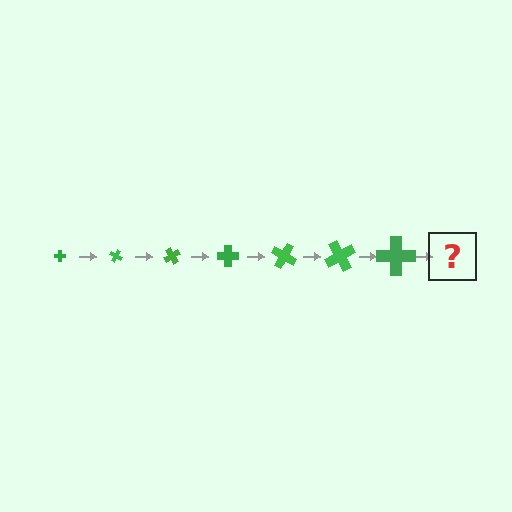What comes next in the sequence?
The next element should be a cross, larger than the previous one and rotated 210 degrees from the start.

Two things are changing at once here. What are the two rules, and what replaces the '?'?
The two rules are that the cross grows larger each step and it rotates 30 degrees each step. The '?' should be a cross, larger than the previous one and rotated 210 degrees from the start.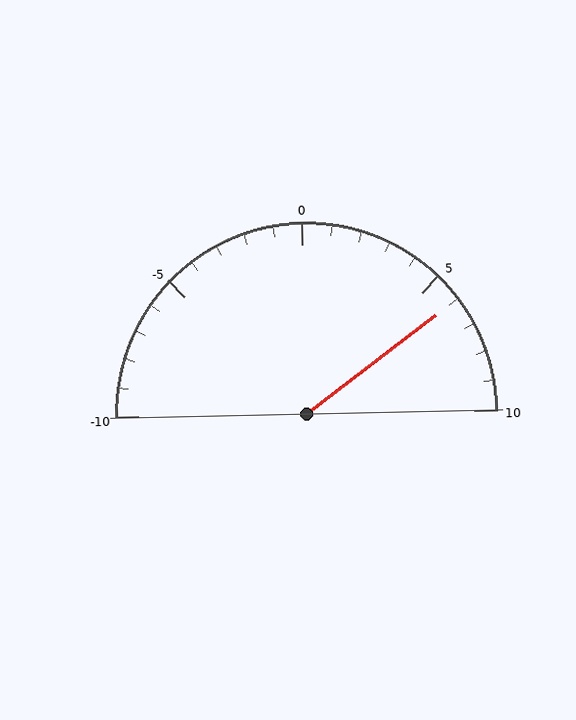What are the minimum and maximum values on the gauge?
The gauge ranges from -10 to 10.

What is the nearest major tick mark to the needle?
The nearest major tick mark is 5.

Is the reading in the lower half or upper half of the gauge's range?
The reading is in the upper half of the range (-10 to 10).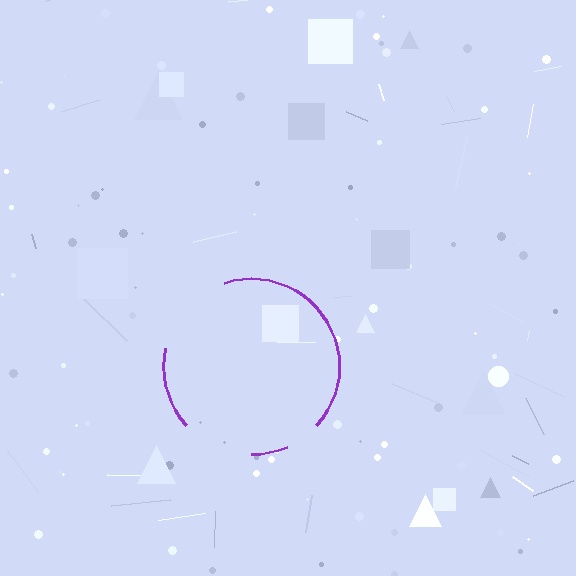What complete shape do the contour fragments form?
The contour fragments form a circle.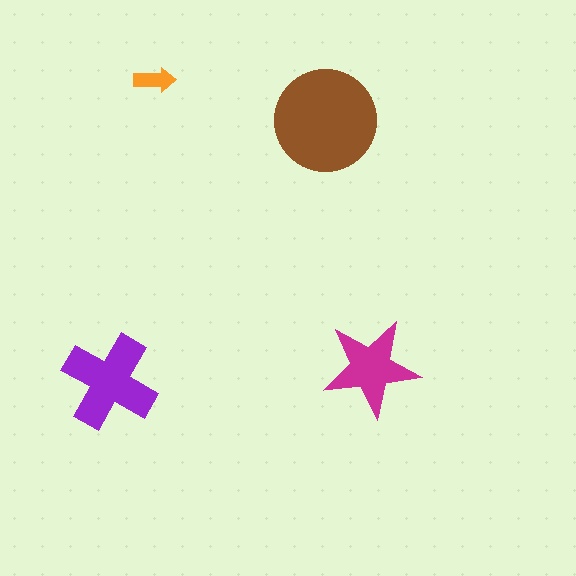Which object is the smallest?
The orange arrow.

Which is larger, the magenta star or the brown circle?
The brown circle.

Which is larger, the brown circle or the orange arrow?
The brown circle.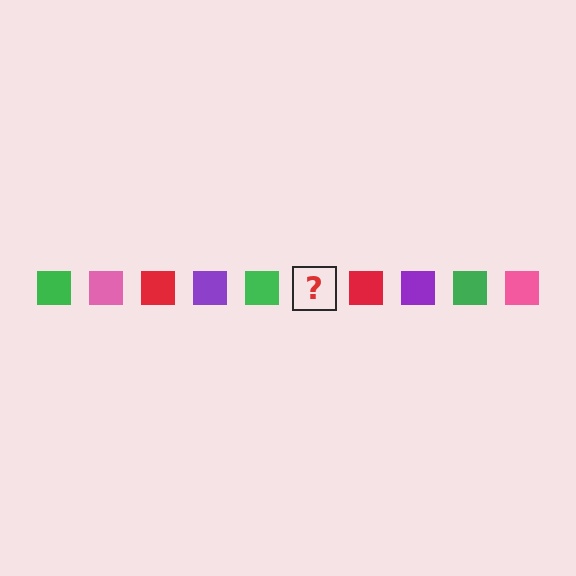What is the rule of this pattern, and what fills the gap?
The rule is that the pattern cycles through green, pink, red, purple squares. The gap should be filled with a pink square.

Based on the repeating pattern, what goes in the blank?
The blank should be a pink square.